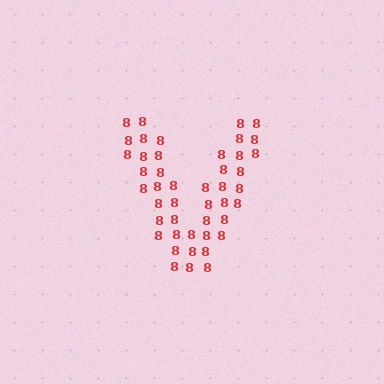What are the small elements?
The small elements are digit 8's.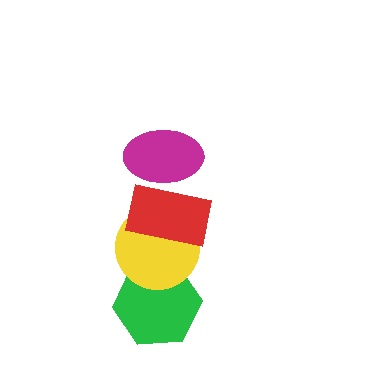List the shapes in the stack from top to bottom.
From top to bottom: the magenta ellipse, the red rectangle, the yellow circle, the green hexagon.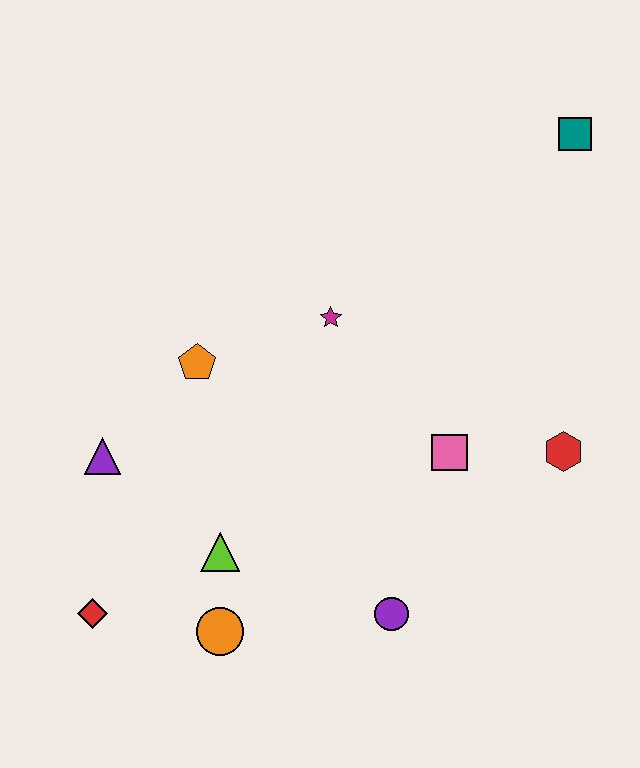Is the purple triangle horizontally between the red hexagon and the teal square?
No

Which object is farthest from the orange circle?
The teal square is farthest from the orange circle.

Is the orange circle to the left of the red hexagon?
Yes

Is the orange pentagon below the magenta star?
Yes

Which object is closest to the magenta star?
The orange pentagon is closest to the magenta star.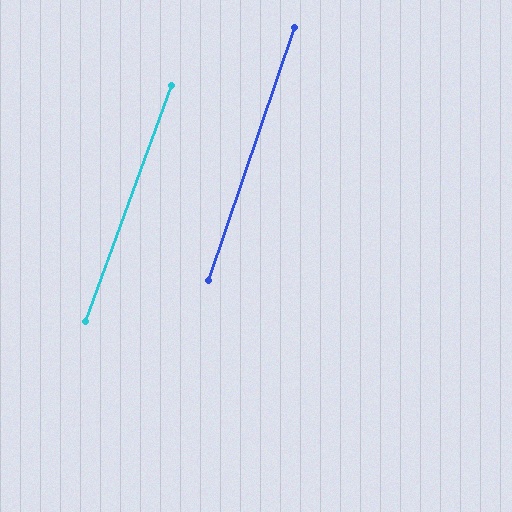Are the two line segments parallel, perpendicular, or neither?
Parallel — their directions differ by only 1.0°.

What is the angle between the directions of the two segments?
Approximately 1 degree.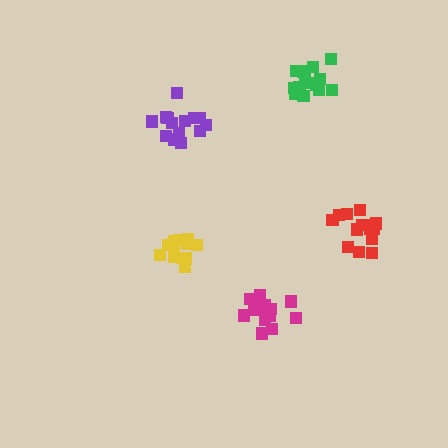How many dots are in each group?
Group 1: 14 dots, Group 2: 15 dots, Group 3: 14 dots, Group 4: 13 dots, Group 5: 16 dots (72 total).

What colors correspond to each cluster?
The clusters are colored: red, purple, magenta, yellow, green.